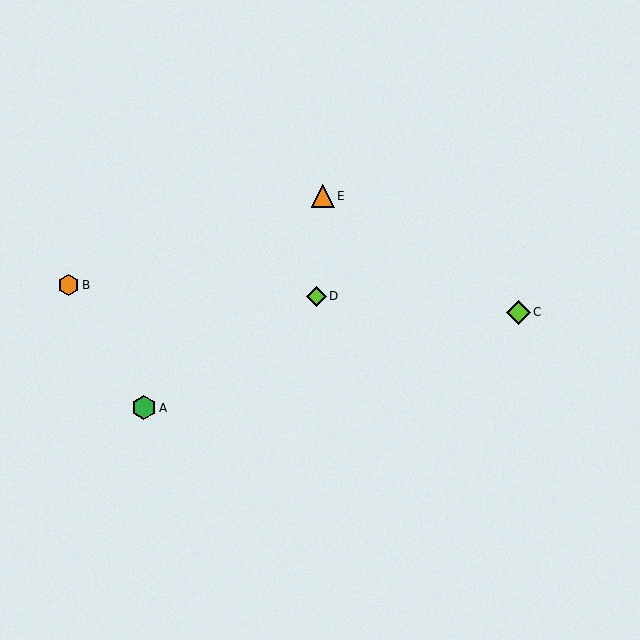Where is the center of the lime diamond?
The center of the lime diamond is at (518, 312).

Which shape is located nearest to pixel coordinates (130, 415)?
The green hexagon (labeled A) at (144, 408) is nearest to that location.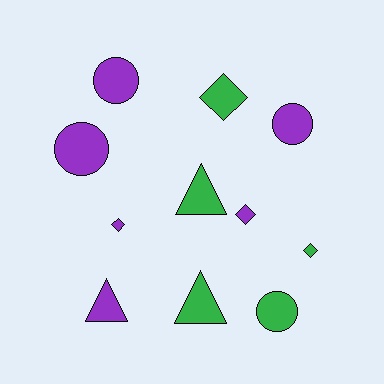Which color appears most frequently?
Purple, with 6 objects.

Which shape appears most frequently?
Diamond, with 4 objects.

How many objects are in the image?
There are 11 objects.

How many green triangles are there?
There are 2 green triangles.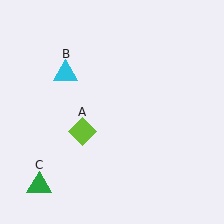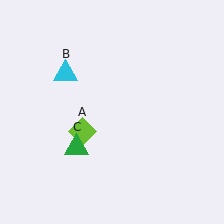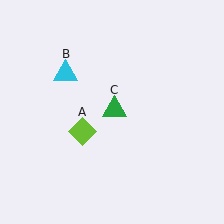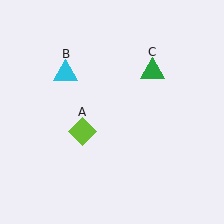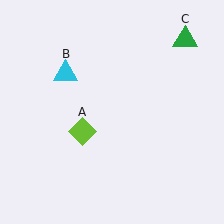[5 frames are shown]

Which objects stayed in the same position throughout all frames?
Lime diamond (object A) and cyan triangle (object B) remained stationary.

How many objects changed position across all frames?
1 object changed position: green triangle (object C).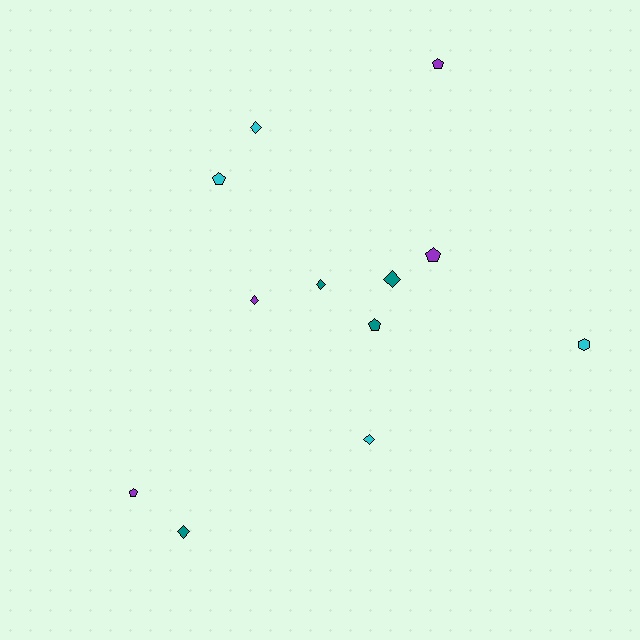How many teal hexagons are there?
There are no teal hexagons.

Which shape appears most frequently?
Diamond, with 6 objects.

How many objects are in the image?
There are 12 objects.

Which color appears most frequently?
Teal, with 4 objects.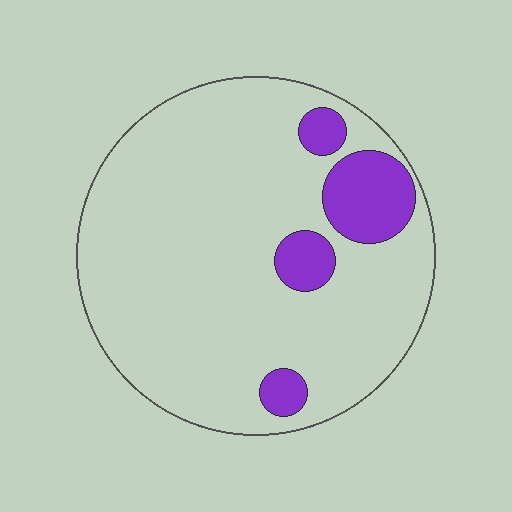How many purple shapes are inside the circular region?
4.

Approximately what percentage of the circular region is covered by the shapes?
Approximately 15%.